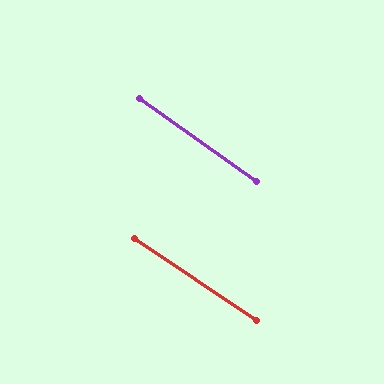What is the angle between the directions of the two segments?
Approximately 2 degrees.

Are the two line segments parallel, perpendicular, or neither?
Parallel — their directions differ by only 1.6°.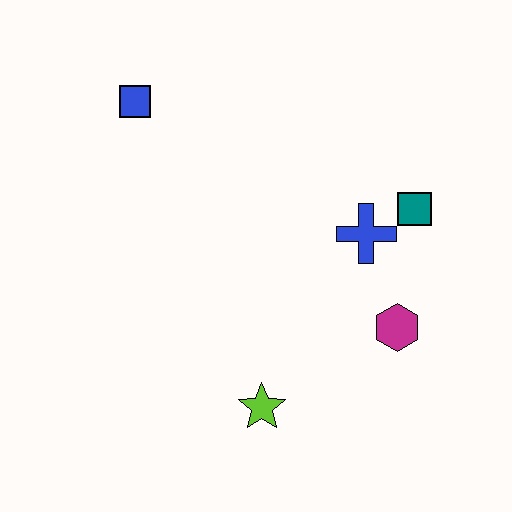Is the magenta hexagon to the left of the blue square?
No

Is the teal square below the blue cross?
No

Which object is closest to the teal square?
The blue cross is closest to the teal square.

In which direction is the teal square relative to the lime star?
The teal square is above the lime star.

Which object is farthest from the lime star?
The blue square is farthest from the lime star.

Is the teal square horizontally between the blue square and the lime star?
No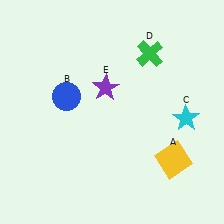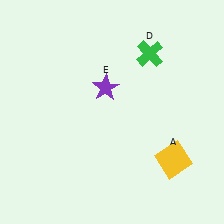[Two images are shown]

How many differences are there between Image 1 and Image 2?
There are 2 differences between the two images.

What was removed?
The cyan star (C), the blue circle (B) were removed in Image 2.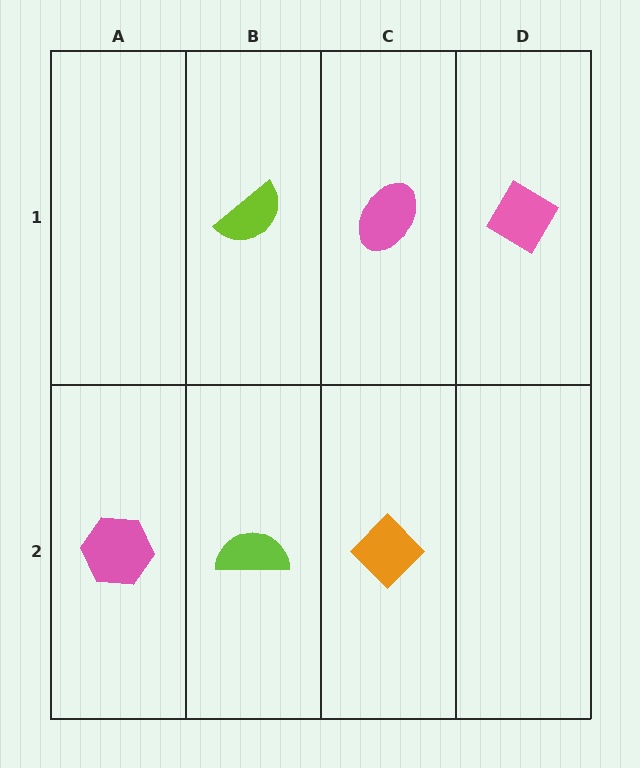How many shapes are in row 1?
3 shapes.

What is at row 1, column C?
A pink ellipse.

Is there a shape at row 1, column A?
No, that cell is empty.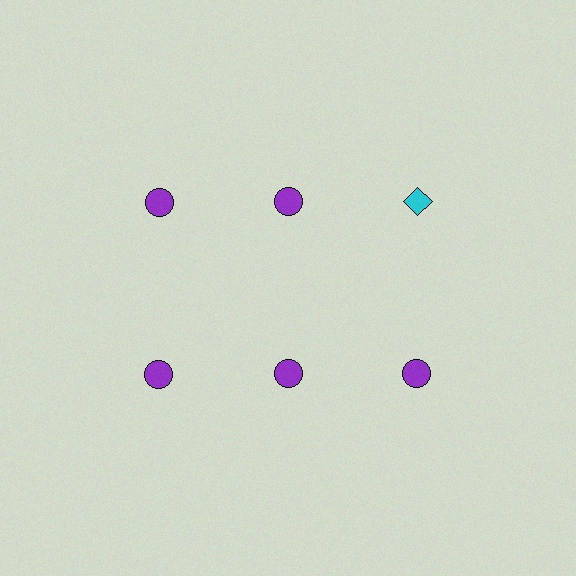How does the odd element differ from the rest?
It differs in both color (cyan instead of purple) and shape (diamond instead of circle).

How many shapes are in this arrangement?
There are 6 shapes arranged in a grid pattern.